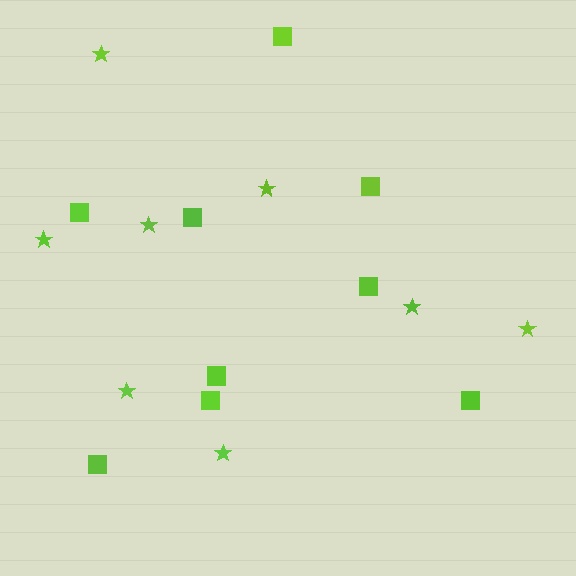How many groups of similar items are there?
There are 2 groups: one group of stars (8) and one group of squares (9).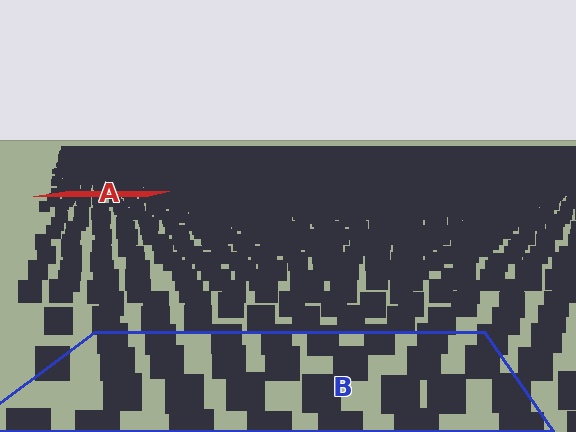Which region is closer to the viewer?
Region B is closer. The texture elements there are larger and more spread out.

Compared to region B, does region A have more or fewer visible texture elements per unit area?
Region A has more texture elements per unit area — they are packed more densely because it is farther away.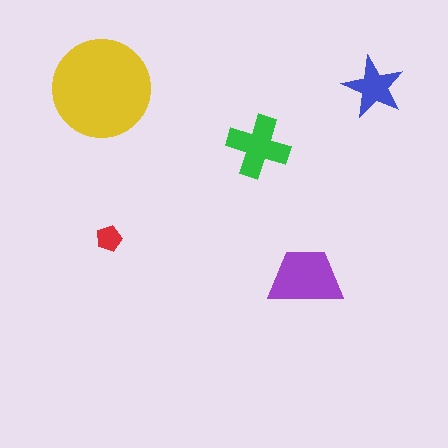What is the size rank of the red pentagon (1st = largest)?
5th.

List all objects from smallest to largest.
The red pentagon, the blue star, the green cross, the purple trapezoid, the yellow circle.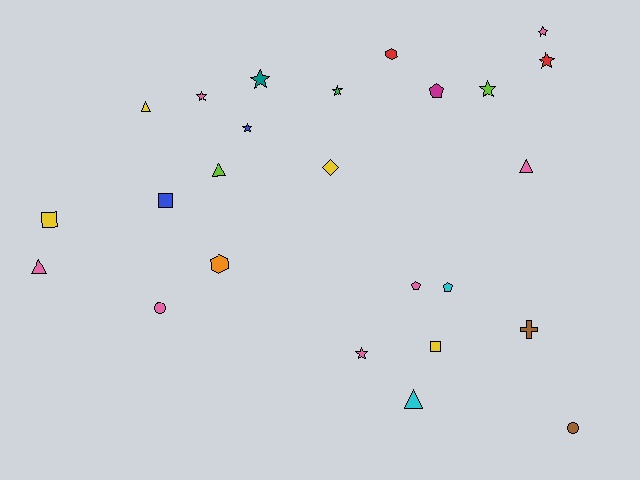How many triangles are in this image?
There are 5 triangles.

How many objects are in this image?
There are 25 objects.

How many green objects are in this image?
There is 1 green object.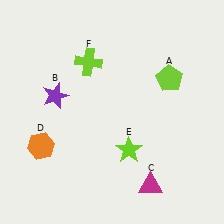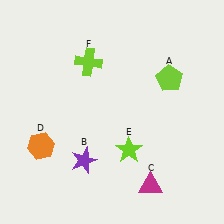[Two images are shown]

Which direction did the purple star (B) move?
The purple star (B) moved down.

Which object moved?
The purple star (B) moved down.